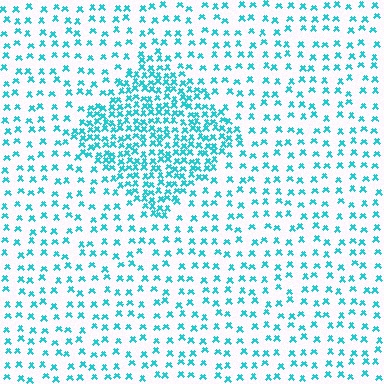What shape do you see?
I see a diamond.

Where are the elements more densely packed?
The elements are more densely packed inside the diamond boundary.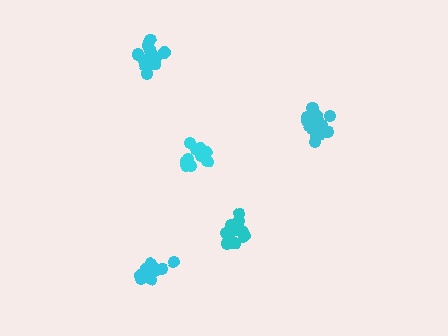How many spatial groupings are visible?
There are 5 spatial groupings.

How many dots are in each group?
Group 1: 16 dots, Group 2: 15 dots, Group 3: 13 dots, Group 4: 11 dots, Group 5: 10 dots (65 total).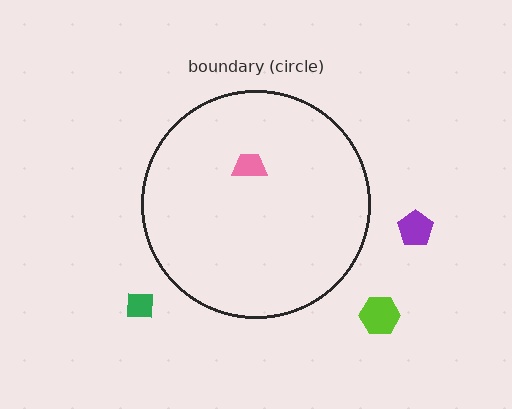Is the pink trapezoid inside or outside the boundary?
Inside.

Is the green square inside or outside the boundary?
Outside.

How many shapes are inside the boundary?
1 inside, 3 outside.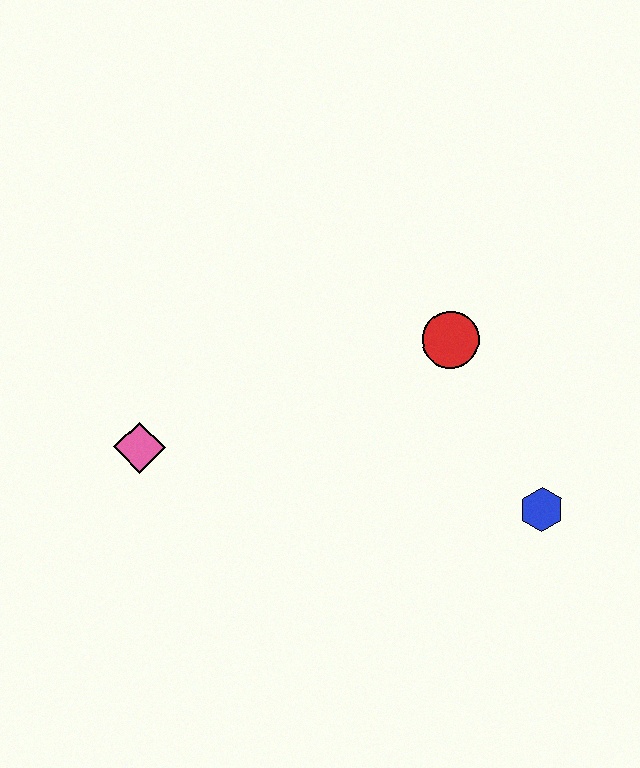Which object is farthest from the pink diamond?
The blue hexagon is farthest from the pink diamond.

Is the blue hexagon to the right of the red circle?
Yes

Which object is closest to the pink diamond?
The red circle is closest to the pink diamond.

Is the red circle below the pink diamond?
No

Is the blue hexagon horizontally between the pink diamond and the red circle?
No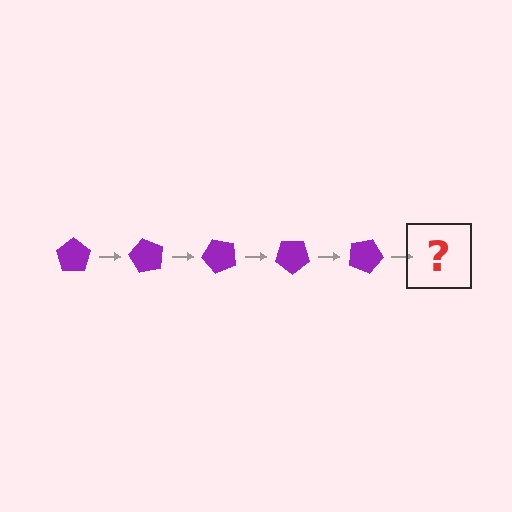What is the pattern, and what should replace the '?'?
The pattern is that the pentagon rotates 60 degrees each step. The '?' should be a purple pentagon rotated 300 degrees.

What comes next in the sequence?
The next element should be a purple pentagon rotated 300 degrees.